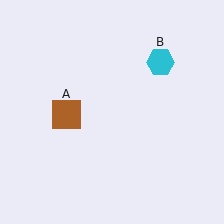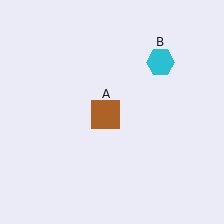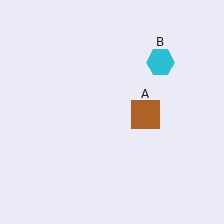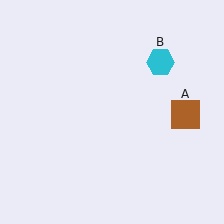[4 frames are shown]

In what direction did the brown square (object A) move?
The brown square (object A) moved right.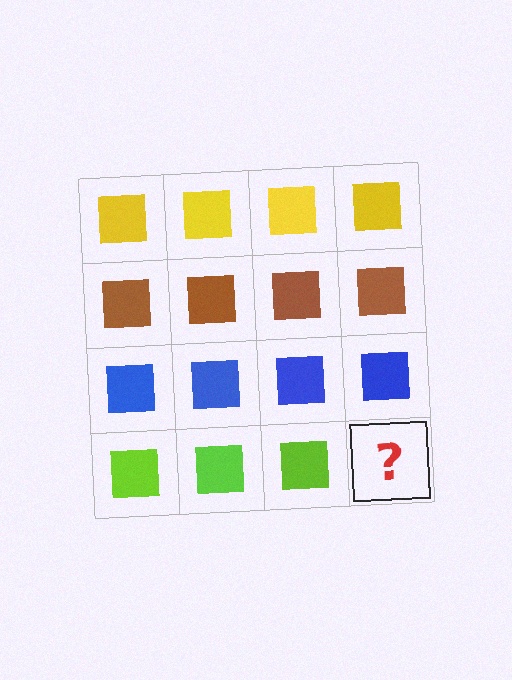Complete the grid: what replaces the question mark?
The question mark should be replaced with a lime square.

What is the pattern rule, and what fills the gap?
The rule is that each row has a consistent color. The gap should be filled with a lime square.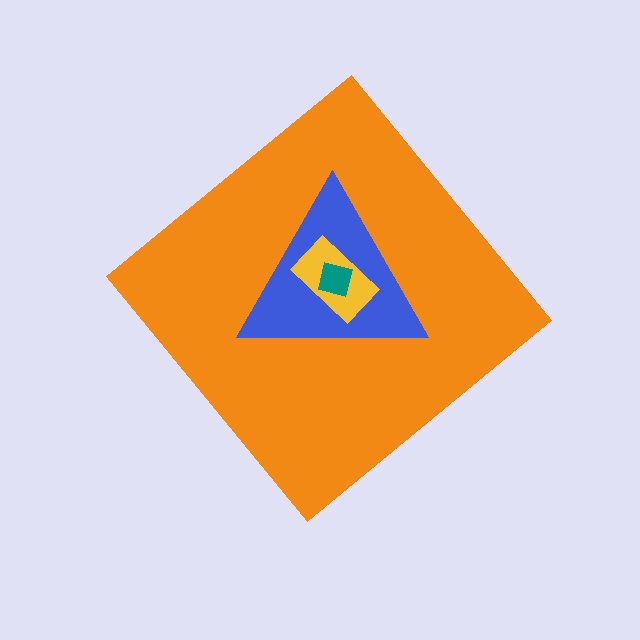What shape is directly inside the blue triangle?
The yellow rectangle.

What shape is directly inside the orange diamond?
The blue triangle.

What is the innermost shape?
The teal square.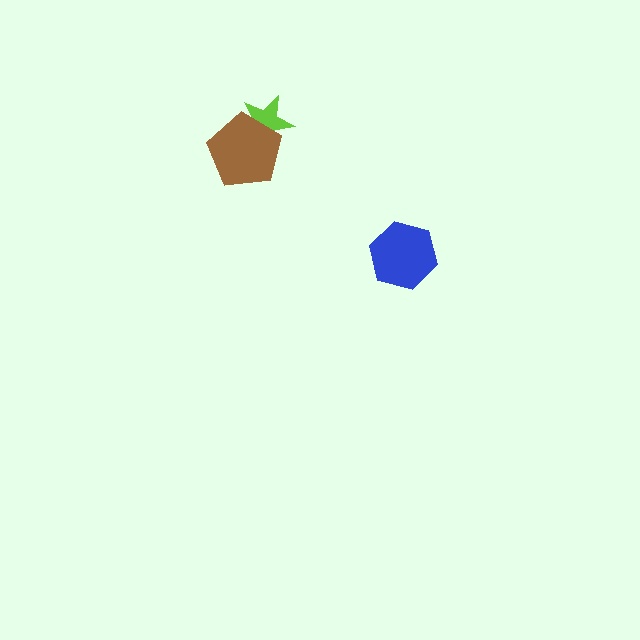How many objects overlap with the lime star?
1 object overlaps with the lime star.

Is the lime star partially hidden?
Yes, it is partially covered by another shape.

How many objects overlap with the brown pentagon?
1 object overlaps with the brown pentagon.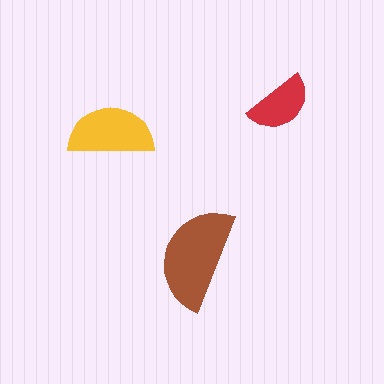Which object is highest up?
The red semicircle is topmost.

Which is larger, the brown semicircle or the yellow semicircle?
The brown one.